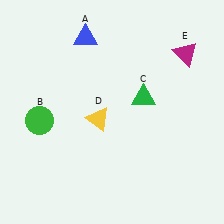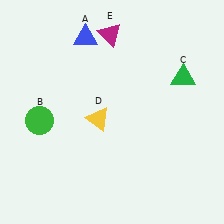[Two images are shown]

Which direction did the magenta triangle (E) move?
The magenta triangle (E) moved left.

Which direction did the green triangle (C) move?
The green triangle (C) moved right.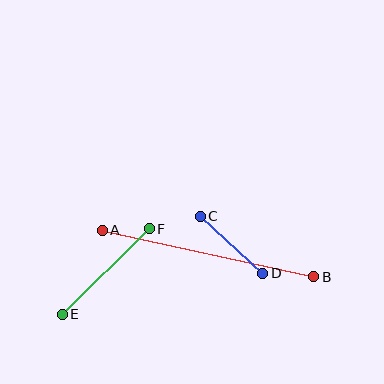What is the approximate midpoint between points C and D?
The midpoint is at approximately (232, 245) pixels.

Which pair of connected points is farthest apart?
Points A and B are farthest apart.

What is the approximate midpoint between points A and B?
The midpoint is at approximately (208, 253) pixels.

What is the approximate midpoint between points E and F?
The midpoint is at approximately (106, 271) pixels.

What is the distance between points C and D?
The distance is approximately 85 pixels.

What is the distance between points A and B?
The distance is approximately 216 pixels.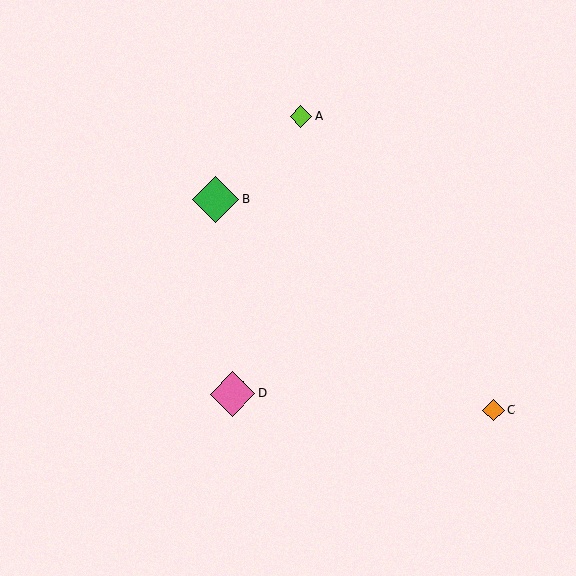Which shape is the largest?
The green diamond (labeled B) is the largest.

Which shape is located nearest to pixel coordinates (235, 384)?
The pink diamond (labeled D) at (233, 394) is nearest to that location.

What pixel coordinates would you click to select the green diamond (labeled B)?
Click at (216, 199) to select the green diamond B.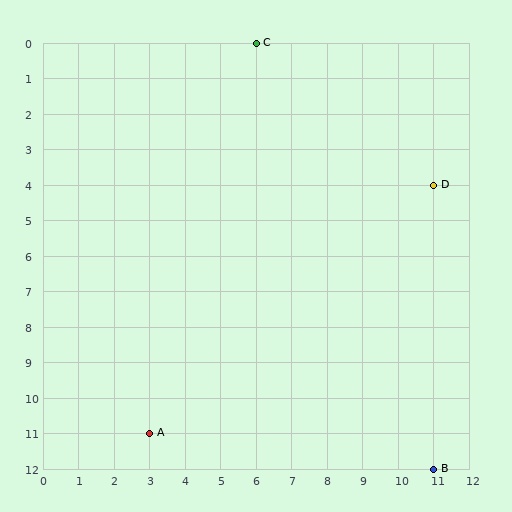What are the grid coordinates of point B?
Point B is at grid coordinates (11, 12).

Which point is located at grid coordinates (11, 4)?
Point D is at (11, 4).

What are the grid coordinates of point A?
Point A is at grid coordinates (3, 11).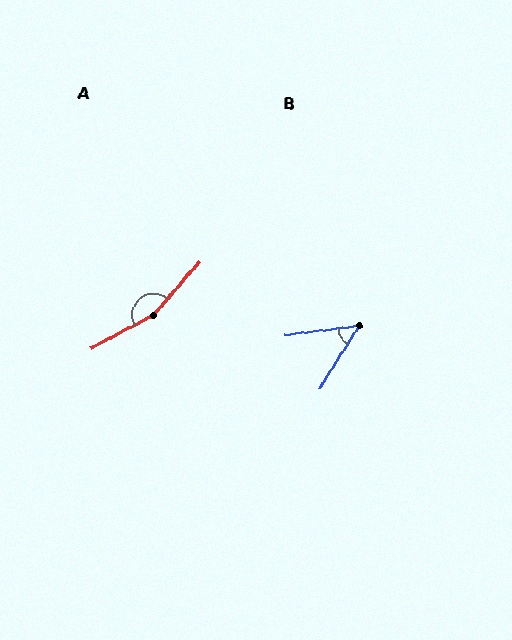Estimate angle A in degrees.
Approximately 159 degrees.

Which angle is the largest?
A, at approximately 159 degrees.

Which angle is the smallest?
B, at approximately 50 degrees.